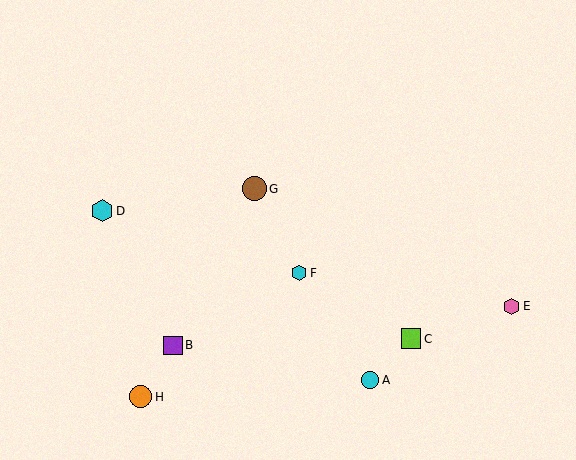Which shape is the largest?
The brown circle (labeled G) is the largest.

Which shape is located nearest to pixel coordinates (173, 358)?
The purple square (labeled B) at (173, 345) is nearest to that location.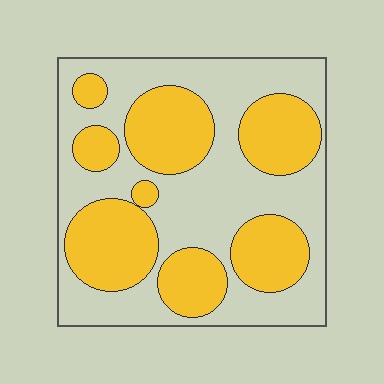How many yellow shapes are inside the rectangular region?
8.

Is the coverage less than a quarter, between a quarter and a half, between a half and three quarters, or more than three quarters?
Between a quarter and a half.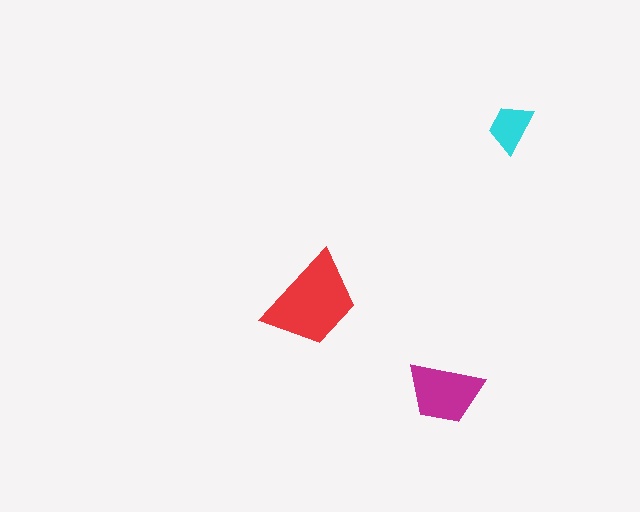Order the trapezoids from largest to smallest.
the red one, the magenta one, the cyan one.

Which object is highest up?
The cyan trapezoid is topmost.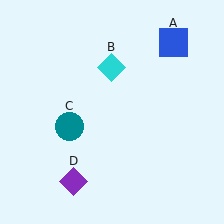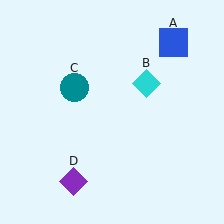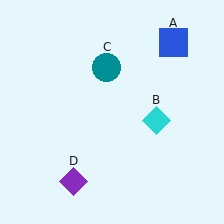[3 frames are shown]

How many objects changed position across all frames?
2 objects changed position: cyan diamond (object B), teal circle (object C).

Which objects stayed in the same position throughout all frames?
Blue square (object A) and purple diamond (object D) remained stationary.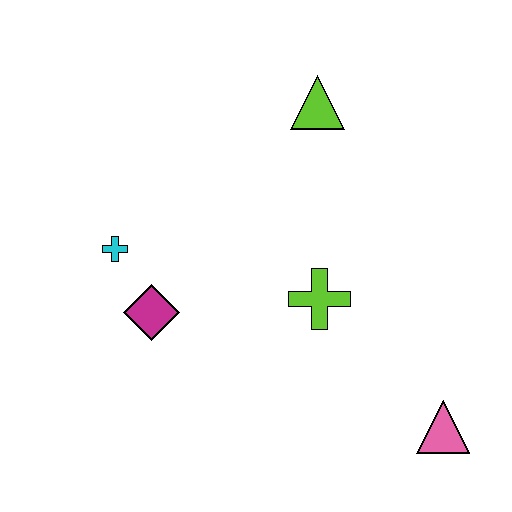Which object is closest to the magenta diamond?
The cyan cross is closest to the magenta diamond.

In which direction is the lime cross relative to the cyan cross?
The lime cross is to the right of the cyan cross.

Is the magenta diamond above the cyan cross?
No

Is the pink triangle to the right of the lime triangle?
Yes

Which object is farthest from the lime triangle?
The pink triangle is farthest from the lime triangle.